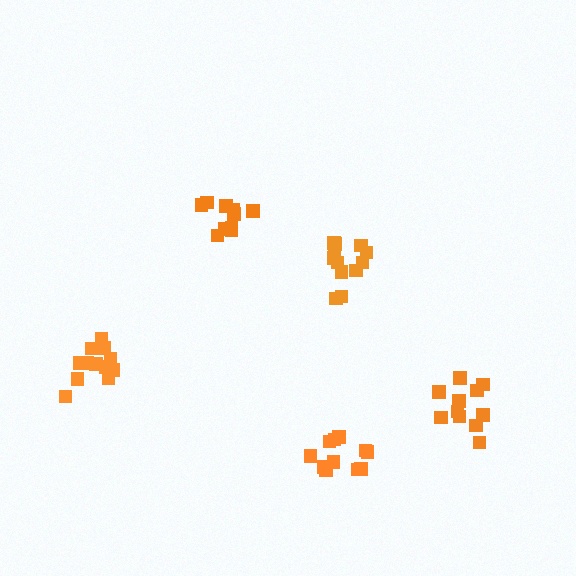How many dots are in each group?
Group 1: 12 dots, Group 2: 11 dots, Group 3: 11 dots, Group 4: 11 dots, Group 5: 10 dots (55 total).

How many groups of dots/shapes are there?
There are 5 groups.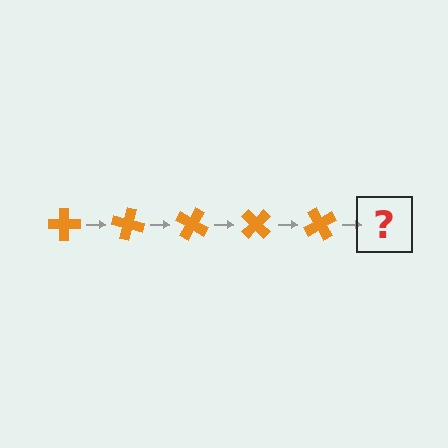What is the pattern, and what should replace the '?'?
The pattern is that the cross rotates 15 degrees each step. The '?' should be an orange cross rotated 75 degrees.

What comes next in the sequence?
The next element should be an orange cross rotated 75 degrees.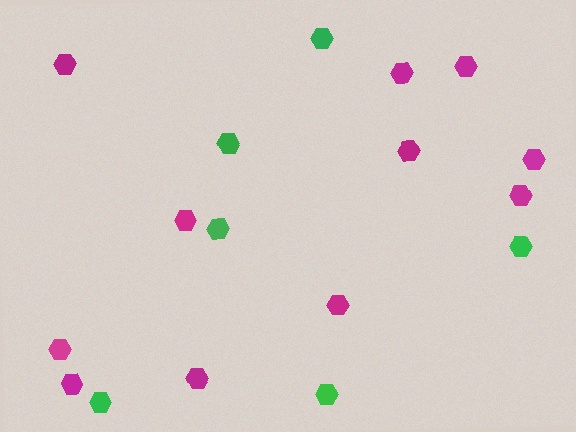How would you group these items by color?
There are 2 groups: one group of magenta hexagons (11) and one group of green hexagons (6).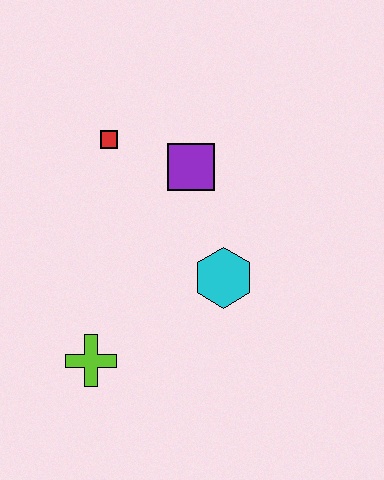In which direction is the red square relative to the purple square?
The red square is to the left of the purple square.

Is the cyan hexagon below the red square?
Yes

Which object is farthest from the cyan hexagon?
The red square is farthest from the cyan hexagon.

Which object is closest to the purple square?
The red square is closest to the purple square.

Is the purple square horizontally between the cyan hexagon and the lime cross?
Yes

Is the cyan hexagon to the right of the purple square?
Yes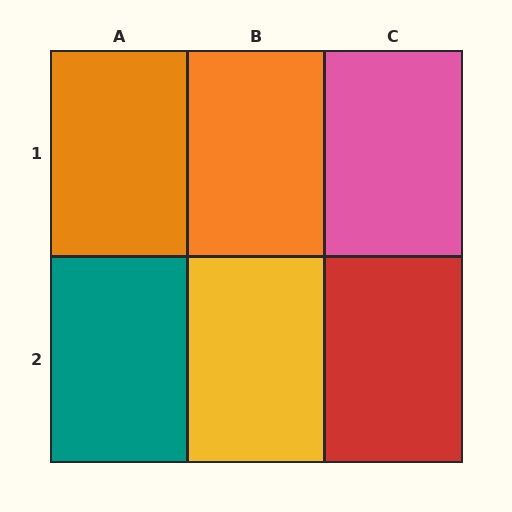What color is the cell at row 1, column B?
Orange.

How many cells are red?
1 cell is red.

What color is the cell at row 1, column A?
Orange.